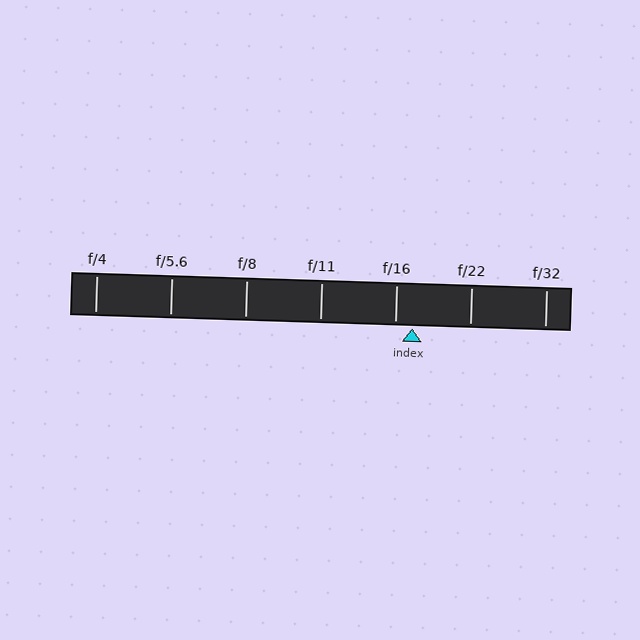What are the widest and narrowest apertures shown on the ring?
The widest aperture shown is f/4 and the narrowest is f/32.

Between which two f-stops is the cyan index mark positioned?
The index mark is between f/16 and f/22.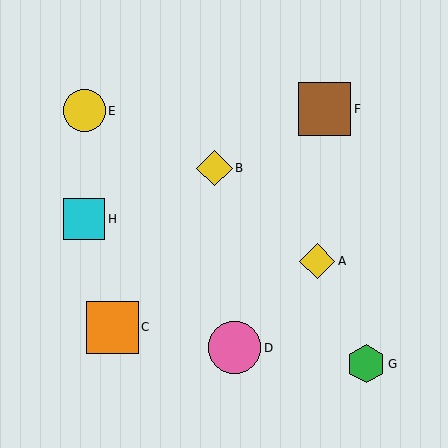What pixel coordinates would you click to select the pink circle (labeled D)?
Click at (235, 348) to select the pink circle D.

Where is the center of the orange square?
The center of the orange square is at (112, 327).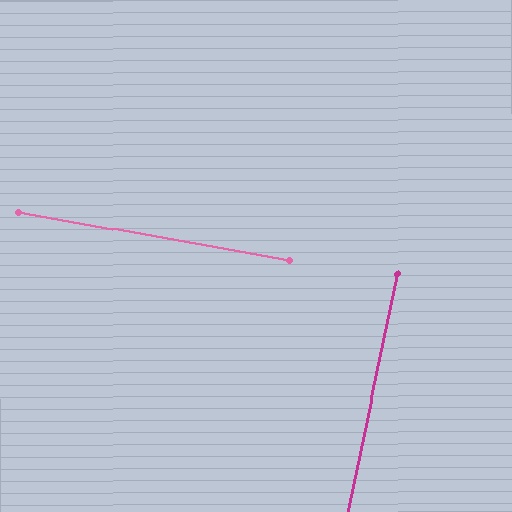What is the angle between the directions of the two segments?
Approximately 88 degrees.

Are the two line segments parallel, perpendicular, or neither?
Perpendicular — they meet at approximately 88°.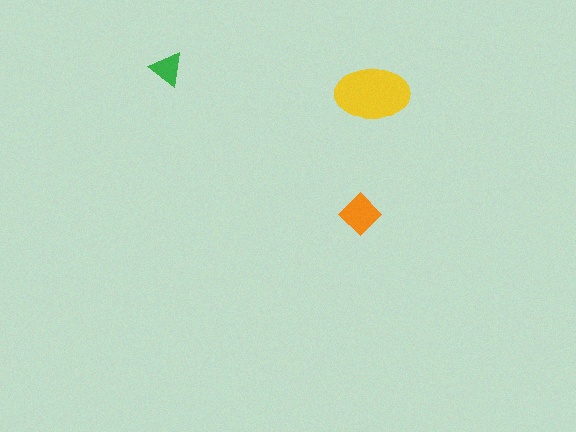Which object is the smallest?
The green triangle.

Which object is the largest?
The yellow ellipse.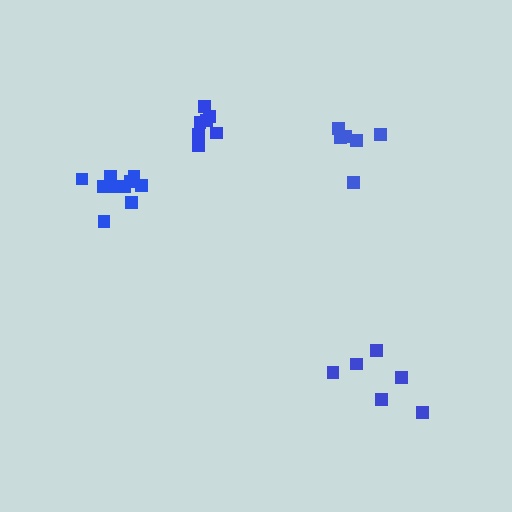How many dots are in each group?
Group 1: 8 dots, Group 2: 6 dots, Group 3: 6 dots, Group 4: 10 dots (30 total).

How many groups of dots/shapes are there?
There are 4 groups.